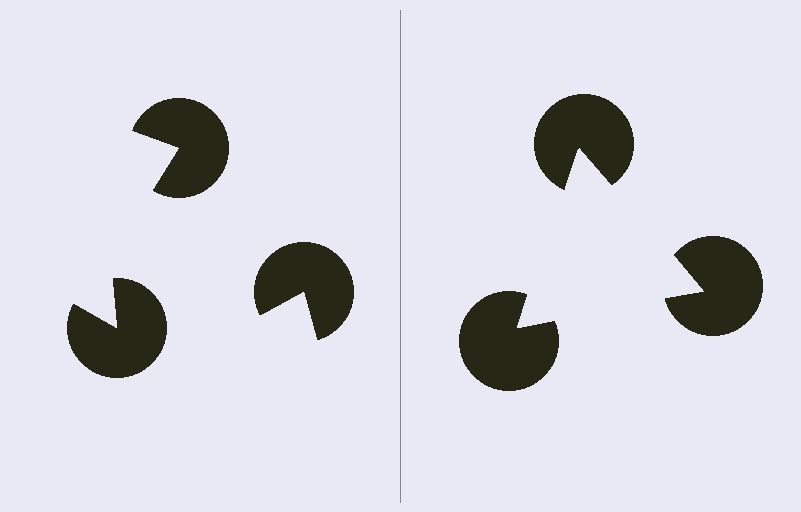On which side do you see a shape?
An illusory triangle appears on the right side. On the left side the wedge cuts are rotated, so no coherent shape forms.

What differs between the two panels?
The pac-man discs are positioned identically on both sides; only the wedge orientations differ. On the right they align to a triangle; on the left they are misaligned.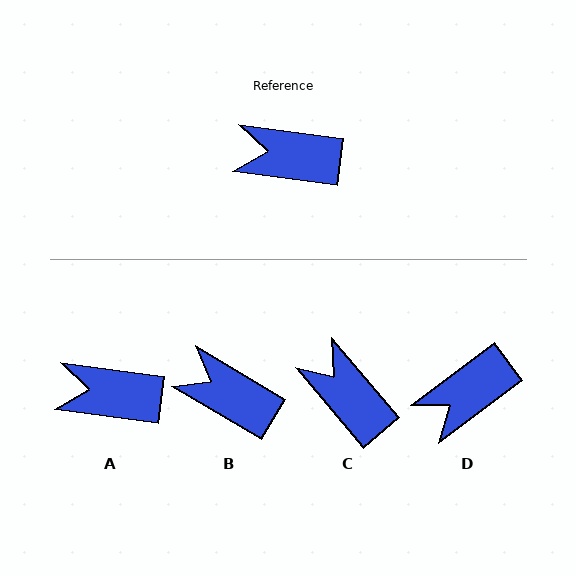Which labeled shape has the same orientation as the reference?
A.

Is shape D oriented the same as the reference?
No, it is off by about 44 degrees.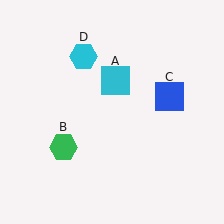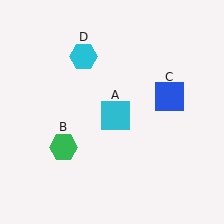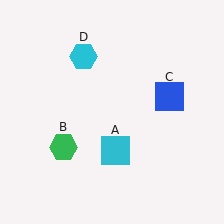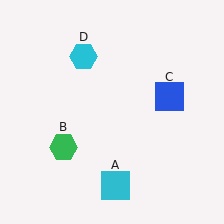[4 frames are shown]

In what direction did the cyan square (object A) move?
The cyan square (object A) moved down.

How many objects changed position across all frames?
1 object changed position: cyan square (object A).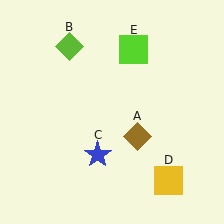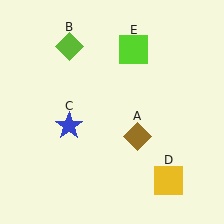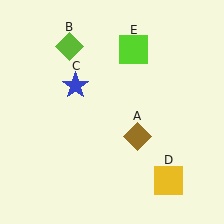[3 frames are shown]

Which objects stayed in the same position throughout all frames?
Brown diamond (object A) and lime diamond (object B) and yellow square (object D) and lime square (object E) remained stationary.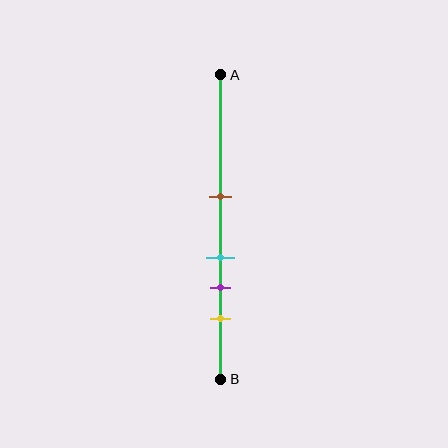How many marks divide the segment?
There are 4 marks dividing the segment.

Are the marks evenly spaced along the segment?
No, the marks are not evenly spaced.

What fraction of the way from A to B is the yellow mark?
The yellow mark is approximately 80% (0.8) of the way from A to B.